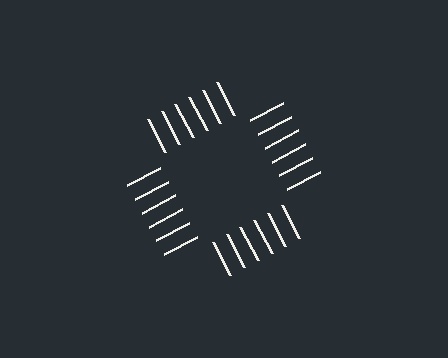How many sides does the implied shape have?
4 sides — the line-ends trace a square.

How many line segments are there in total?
24 — 6 along each of the 4 edges.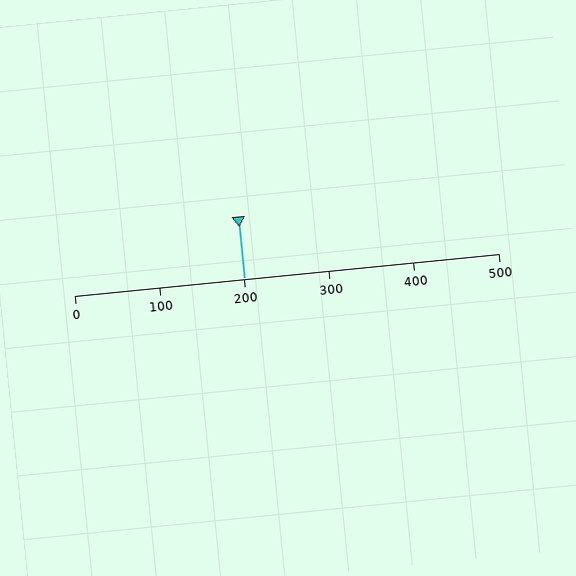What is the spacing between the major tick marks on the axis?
The major ticks are spaced 100 apart.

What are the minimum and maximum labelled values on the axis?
The axis runs from 0 to 500.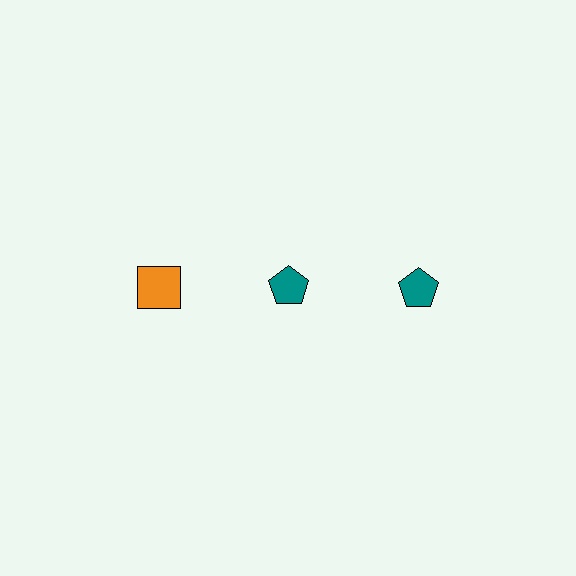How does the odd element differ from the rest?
It differs in both color (orange instead of teal) and shape (square instead of pentagon).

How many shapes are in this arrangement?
There are 3 shapes arranged in a grid pattern.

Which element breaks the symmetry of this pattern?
The orange square in the top row, leftmost column breaks the symmetry. All other shapes are teal pentagons.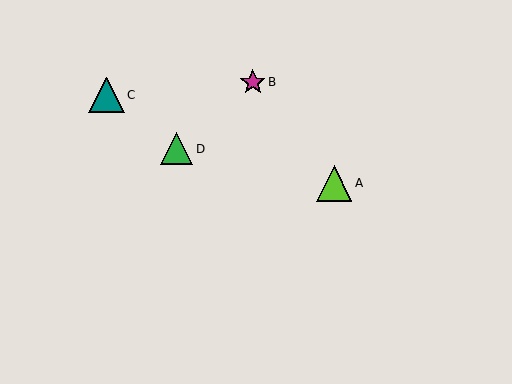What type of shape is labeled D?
Shape D is a green triangle.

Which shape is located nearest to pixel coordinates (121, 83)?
The teal triangle (labeled C) at (106, 95) is nearest to that location.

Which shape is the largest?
The lime triangle (labeled A) is the largest.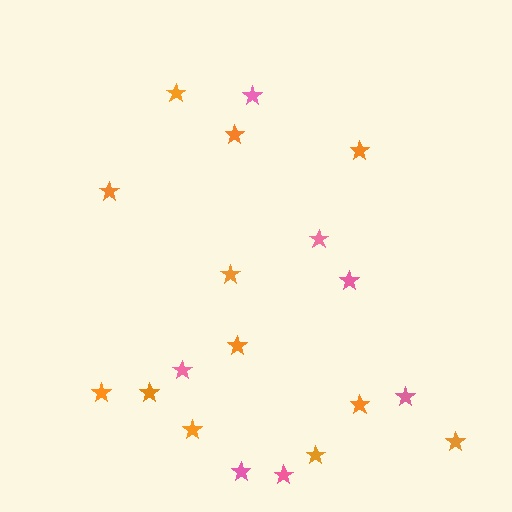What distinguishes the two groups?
There are 2 groups: one group of orange stars (12) and one group of pink stars (7).